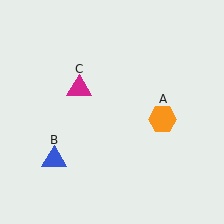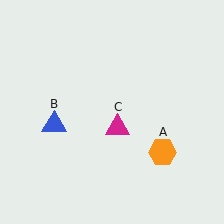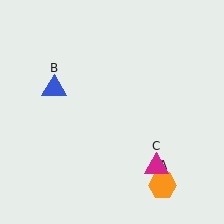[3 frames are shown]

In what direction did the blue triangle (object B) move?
The blue triangle (object B) moved up.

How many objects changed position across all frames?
3 objects changed position: orange hexagon (object A), blue triangle (object B), magenta triangle (object C).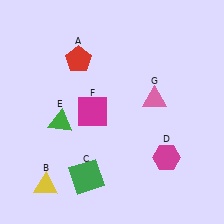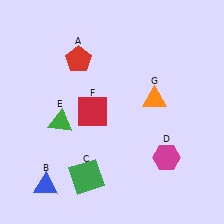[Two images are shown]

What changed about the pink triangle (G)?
In Image 1, G is pink. In Image 2, it changed to orange.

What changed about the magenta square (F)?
In Image 1, F is magenta. In Image 2, it changed to red.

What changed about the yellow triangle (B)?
In Image 1, B is yellow. In Image 2, it changed to blue.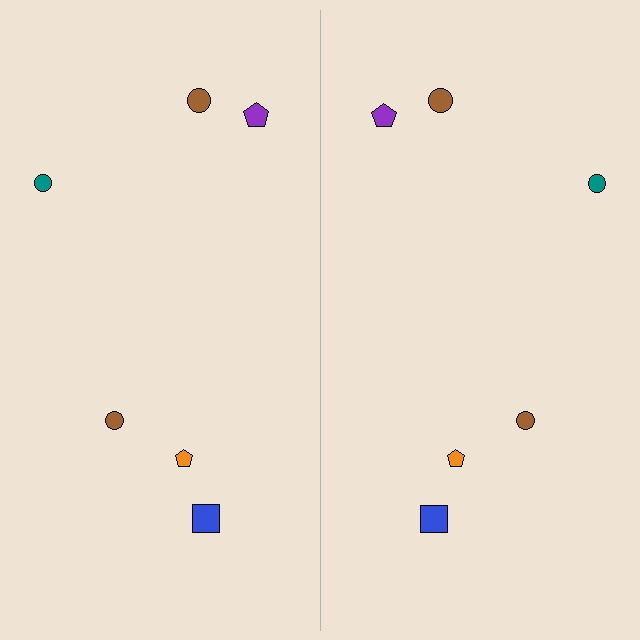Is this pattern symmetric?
Yes, this pattern has bilateral (reflection) symmetry.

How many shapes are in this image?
There are 12 shapes in this image.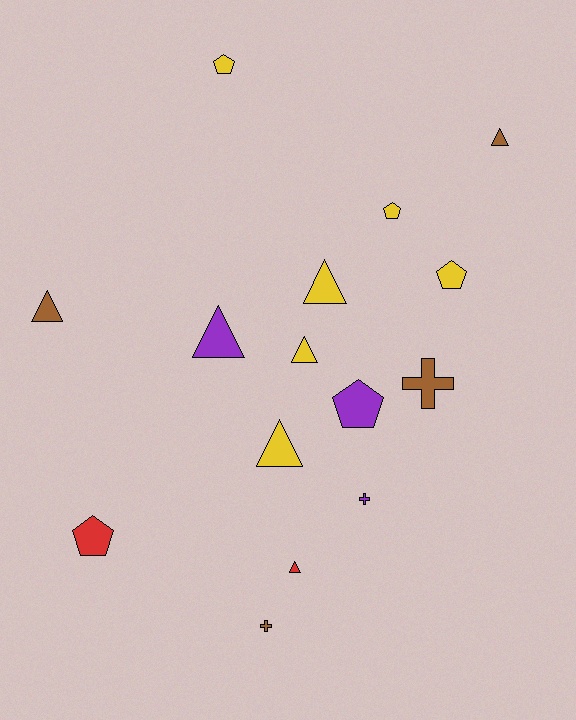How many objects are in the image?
There are 15 objects.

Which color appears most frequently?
Yellow, with 6 objects.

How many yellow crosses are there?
There are no yellow crosses.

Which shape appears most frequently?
Triangle, with 7 objects.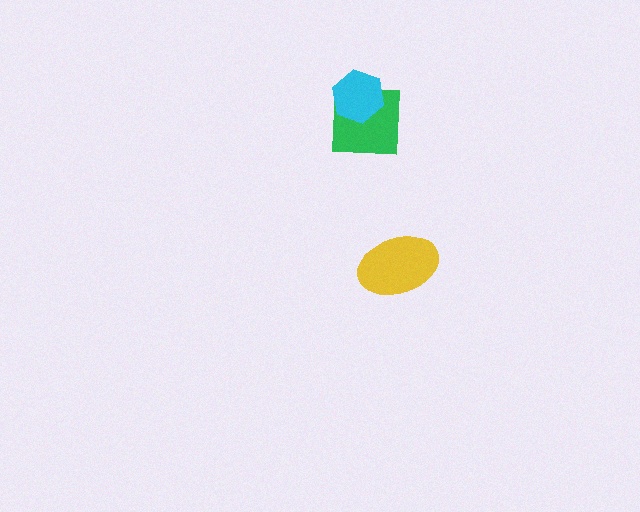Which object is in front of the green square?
The cyan hexagon is in front of the green square.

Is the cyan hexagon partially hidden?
No, no other shape covers it.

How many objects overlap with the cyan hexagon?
1 object overlaps with the cyan hexagon.